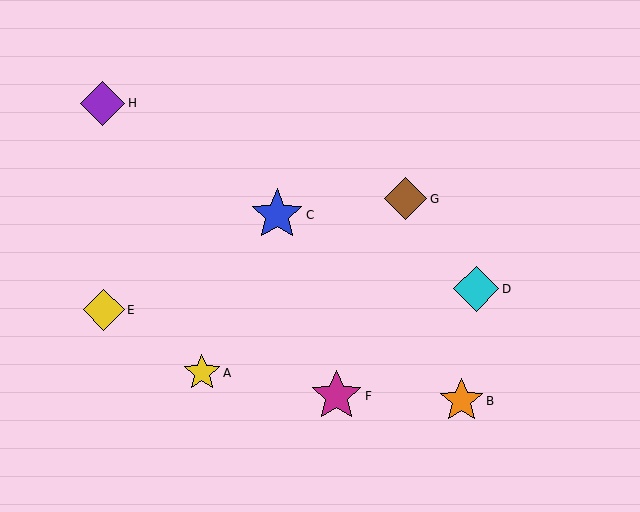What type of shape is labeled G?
Shape G is a brown diamond.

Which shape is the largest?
The blue star (labeled C) is the largest.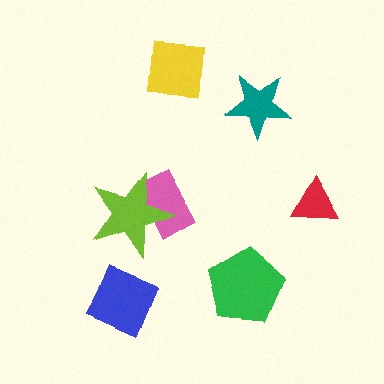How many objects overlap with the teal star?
0 objects overlap with the teal star.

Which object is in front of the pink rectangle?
The lime star is in front of the pink rectangle.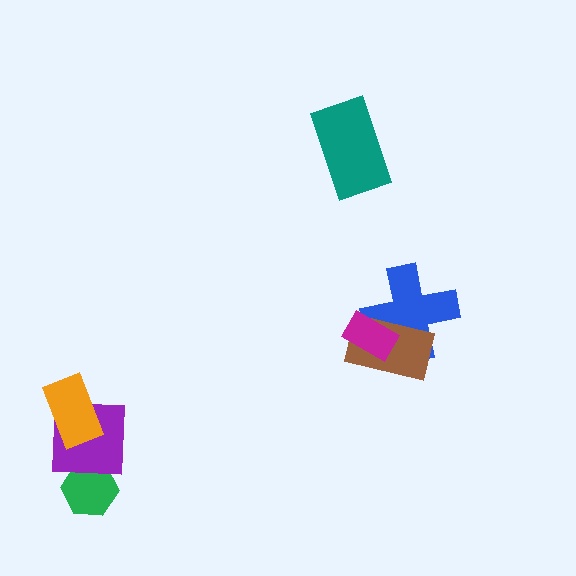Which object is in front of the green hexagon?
The purple square is in front of the green hexagon.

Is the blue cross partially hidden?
Yes, it is partially covered by another shape.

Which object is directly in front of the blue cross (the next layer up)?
The brown rectangle is directly in front of the blue cross.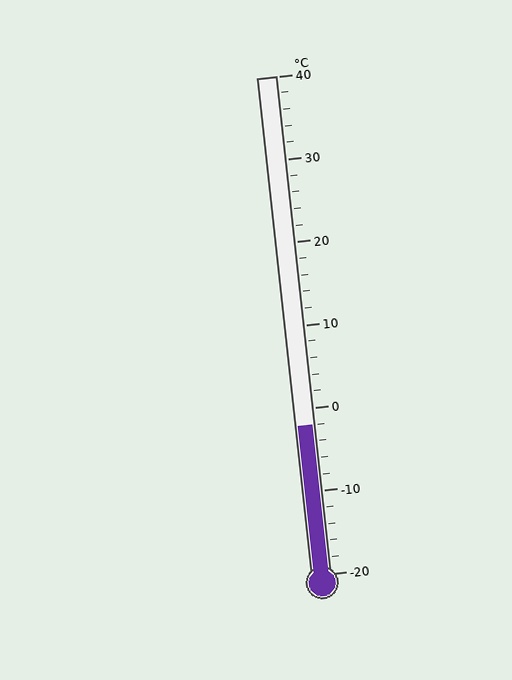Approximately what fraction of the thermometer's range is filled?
The thermometer is filled to approximately 30% of its range.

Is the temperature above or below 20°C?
The temperature is below 20°C.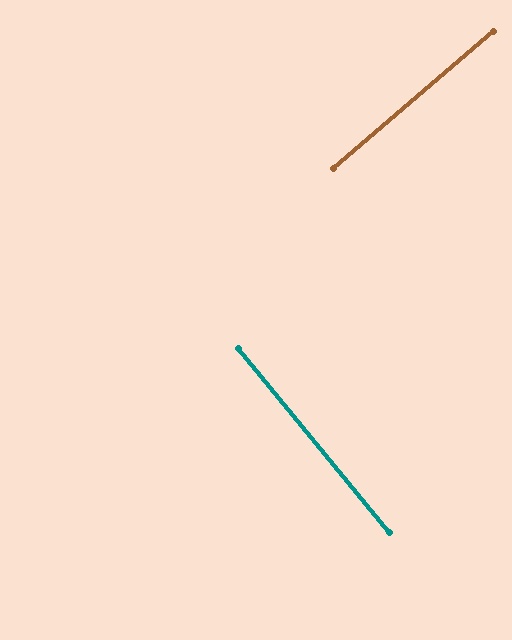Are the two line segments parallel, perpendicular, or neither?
Perpendicular — they meet at approximately 89°.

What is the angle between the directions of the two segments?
Approximately 89 degrees.